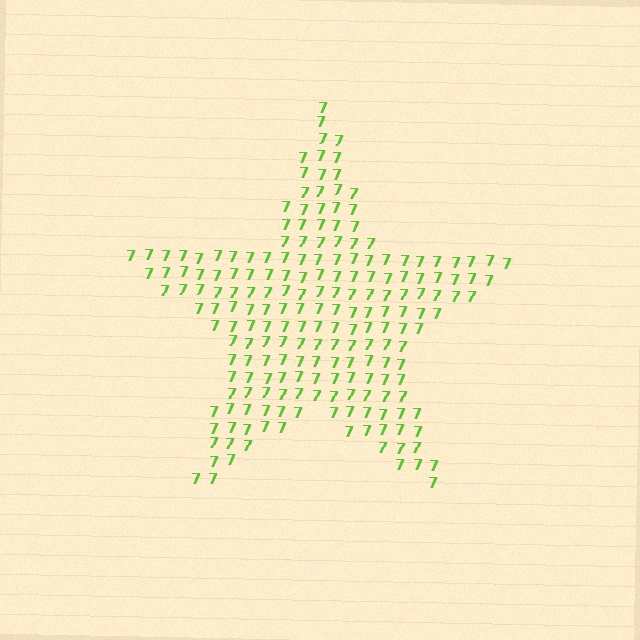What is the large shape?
The large shape is a star.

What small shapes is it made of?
It is made of small digit 7's.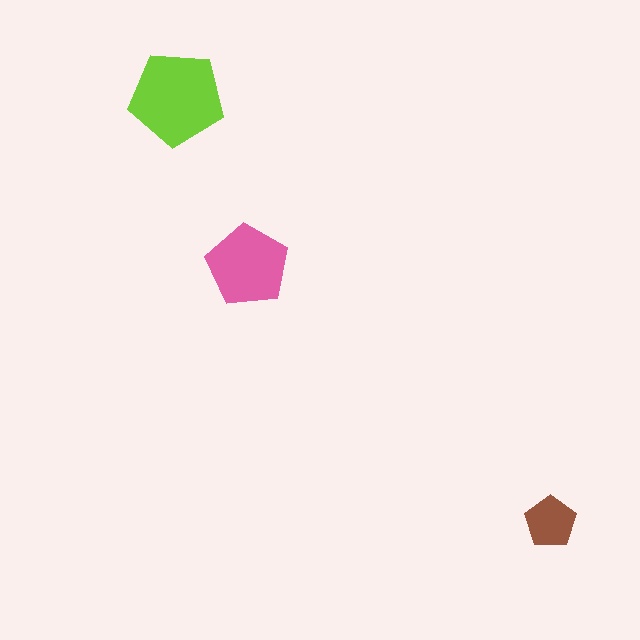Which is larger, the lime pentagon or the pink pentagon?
The lime one.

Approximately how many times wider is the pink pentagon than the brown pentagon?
About 1.5 times wider.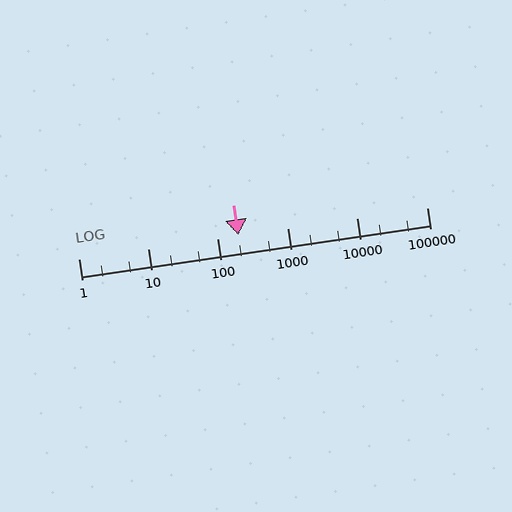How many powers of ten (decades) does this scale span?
The scale spans 5 decades, from 1 to 100000.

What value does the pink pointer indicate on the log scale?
The pointer indicates approximately 200.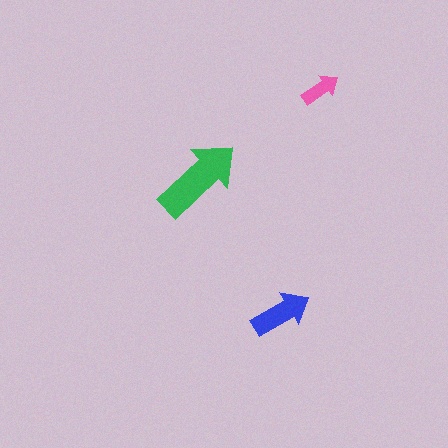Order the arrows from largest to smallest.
the green one, the blue one, the pink one.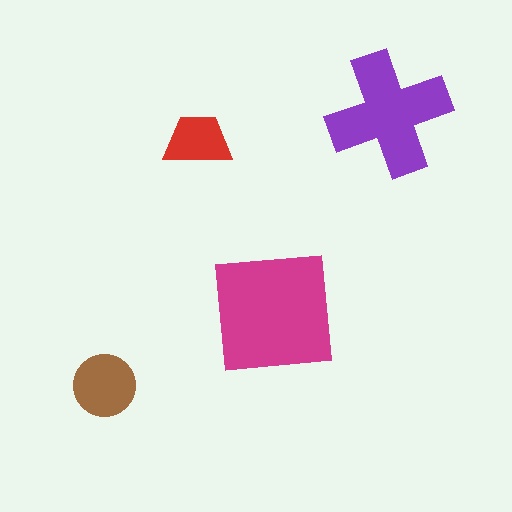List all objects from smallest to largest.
The red trapezoid, the brown circle, the purple cross, the magenta square.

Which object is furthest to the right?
The purple cross is rightmost.